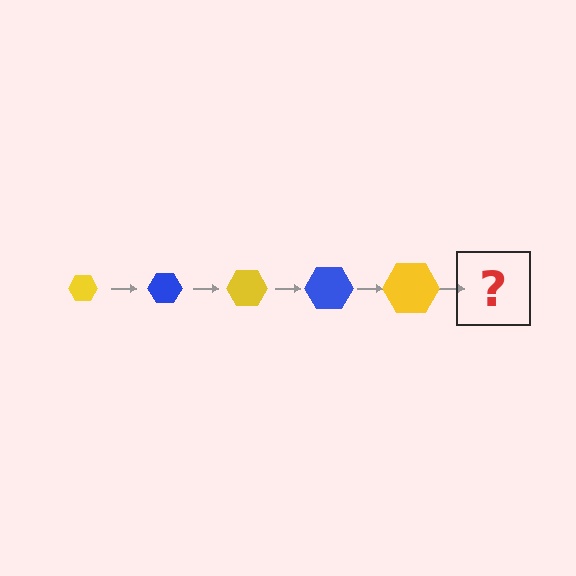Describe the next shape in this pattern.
It should be a blue hexagon, larger than the previous one.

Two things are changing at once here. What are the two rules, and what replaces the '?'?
The two rules are that the hexagon grows larger each step and the color cycles through yellow and blue. The '?' should be a blue hexagon, larger than the previous one.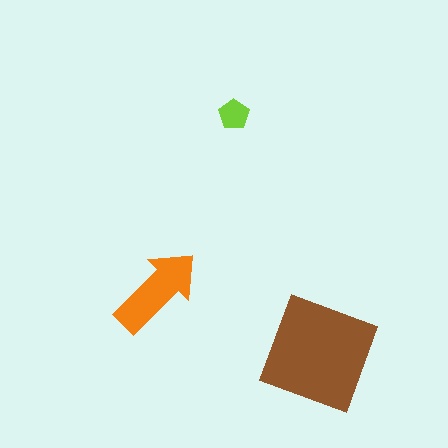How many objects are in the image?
There are 3 objects in the image.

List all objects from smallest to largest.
The lime pentagon, the orange arrow, the brown diamond.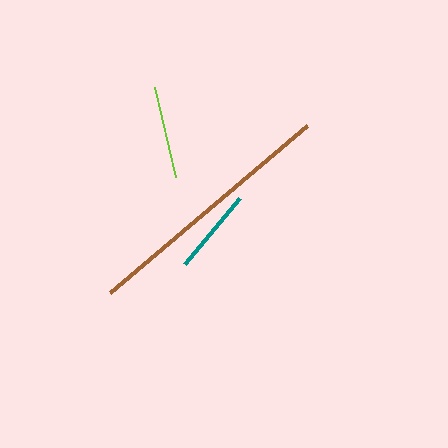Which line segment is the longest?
The brown line is the longest at approximately 258 pixels.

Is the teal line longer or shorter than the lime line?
The lime line is longer than the teal line.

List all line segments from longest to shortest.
From longest to shortest: brown, lime, teal.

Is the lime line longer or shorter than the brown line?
The brown line is longer than the lime line.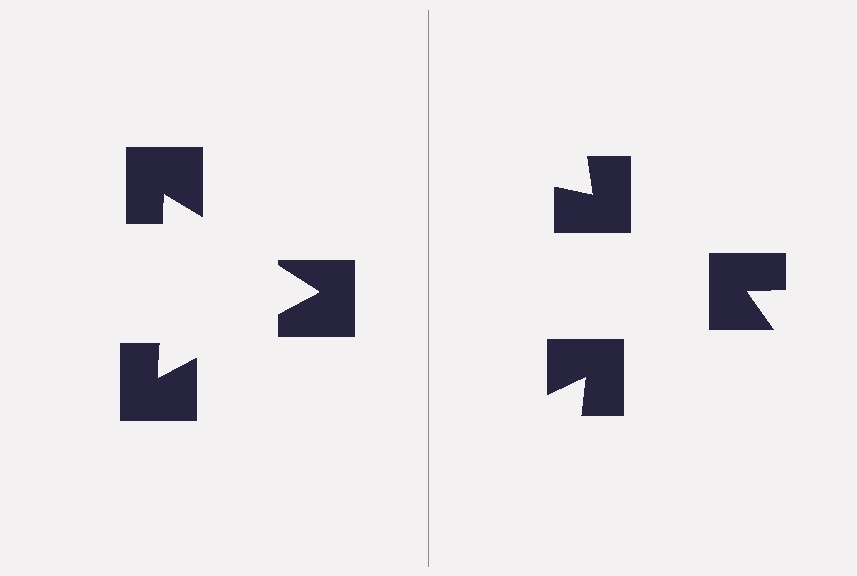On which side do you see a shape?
An illusory triangle appears on the left side. On the right side the wedge cuts are rotated, so no coherent shape forms.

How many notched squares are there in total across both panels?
6 — 3 on each side.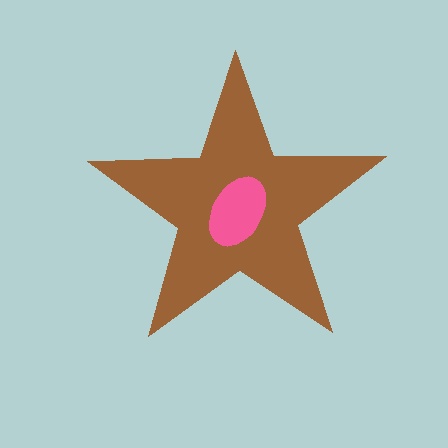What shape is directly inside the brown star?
The pink ellipse.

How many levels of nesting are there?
2.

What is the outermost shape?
The brown star.